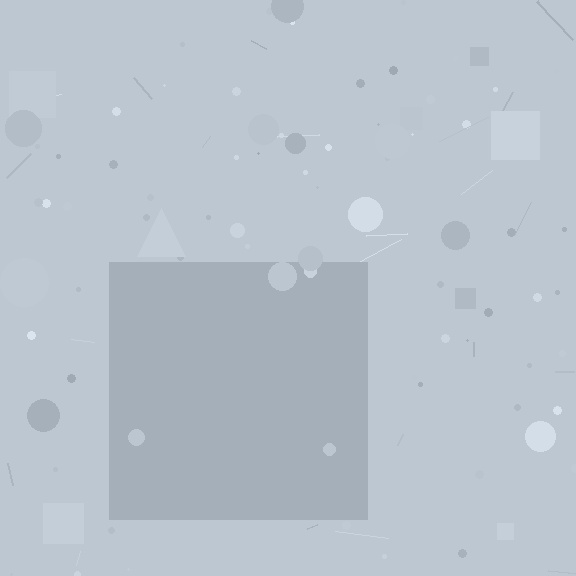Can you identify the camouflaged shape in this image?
The camouflaged shape is a square.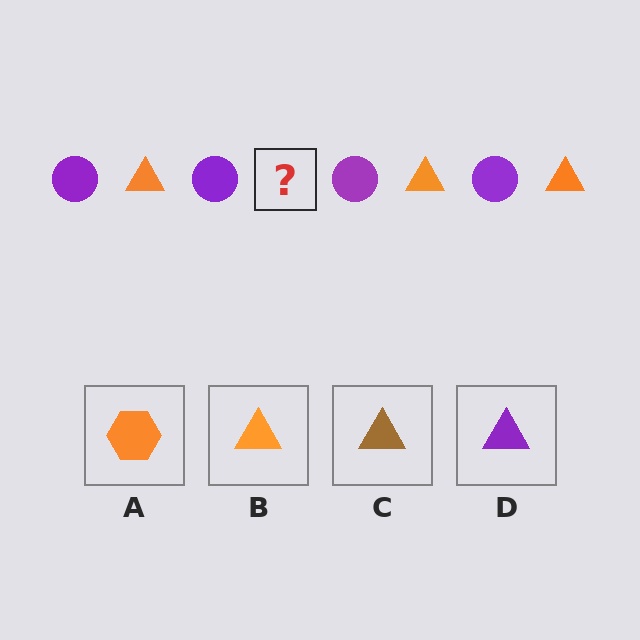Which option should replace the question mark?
Option B.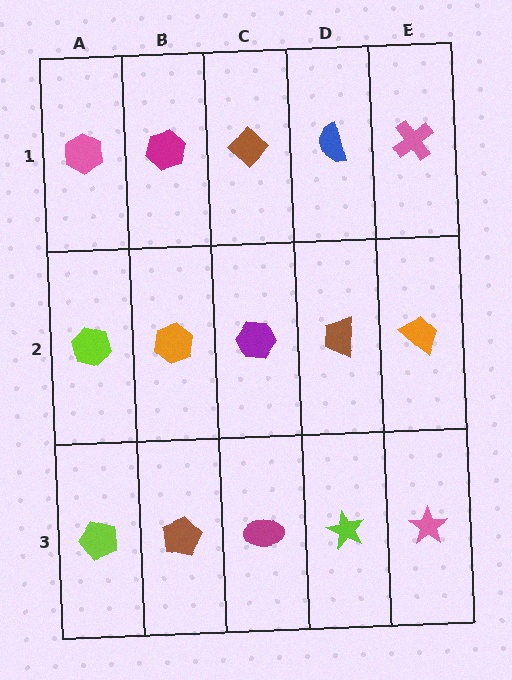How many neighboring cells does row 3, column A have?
2.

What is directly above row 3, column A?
A lime hexagon.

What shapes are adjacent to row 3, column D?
A brown trapezoid (row 2, column D), a magenta ellipse (row 3, column C), a pink star (row 3, column E).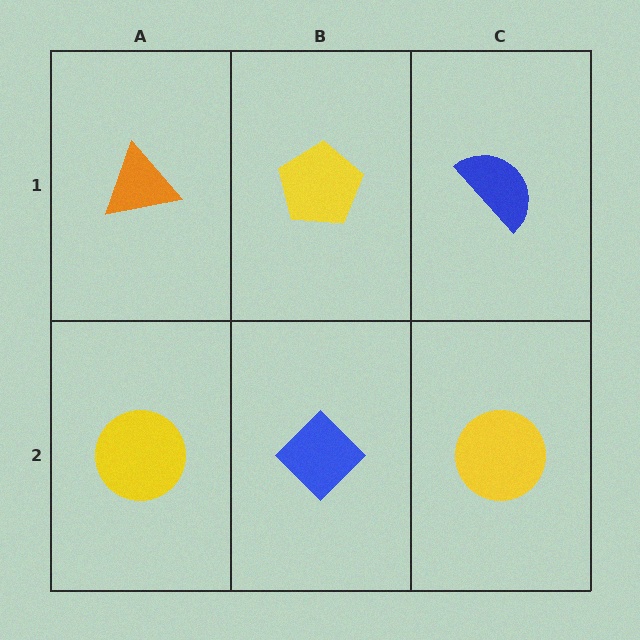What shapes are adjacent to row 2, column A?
An orange triangle (row 1, column A), a blue diamond (row 2, column B).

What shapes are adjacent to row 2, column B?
A yellow pentagon (row 1, column B), a yellow circle (row 2, column A), a yellow circle (row 2, column C).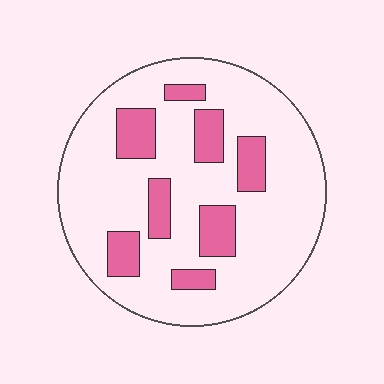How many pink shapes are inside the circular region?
8.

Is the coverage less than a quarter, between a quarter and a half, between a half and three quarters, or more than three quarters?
Less than a quarter.